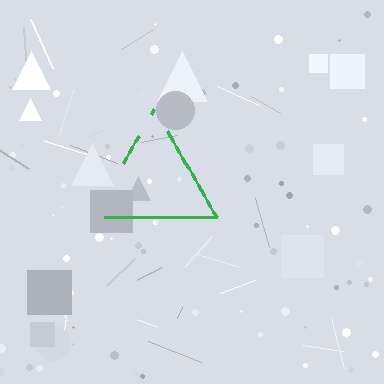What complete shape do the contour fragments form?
The contour fragments form a triangle.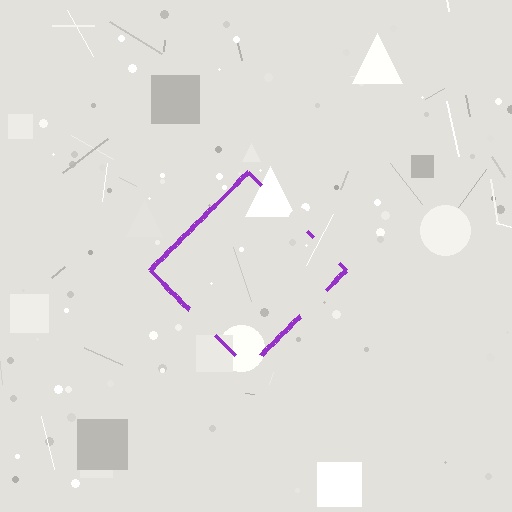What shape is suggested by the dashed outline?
The dashed outline suggests a diamond.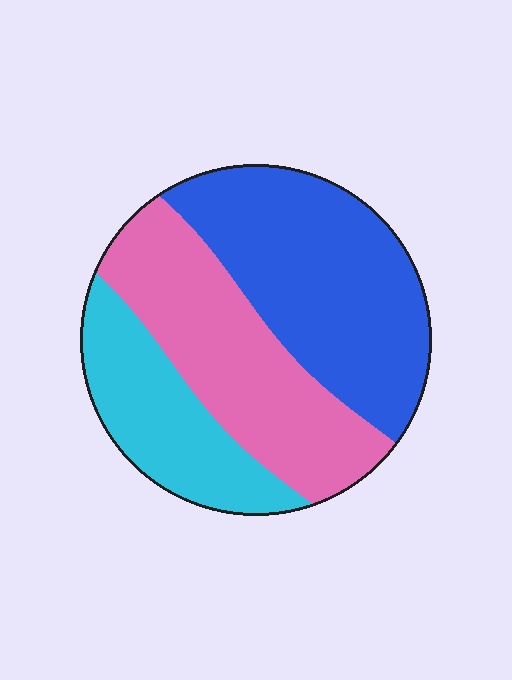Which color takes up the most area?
Blue, at roughly 40%.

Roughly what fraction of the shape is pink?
Pink takes up about one third (1/3) of the shape.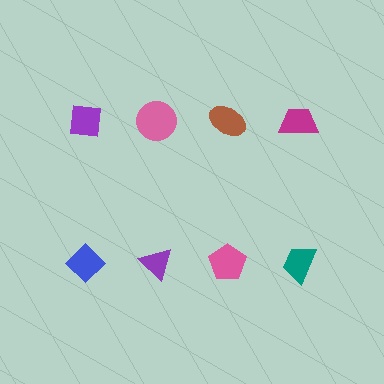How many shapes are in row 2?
4 shapes.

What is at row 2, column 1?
A blue diamond.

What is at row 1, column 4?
A magenta trapezoid.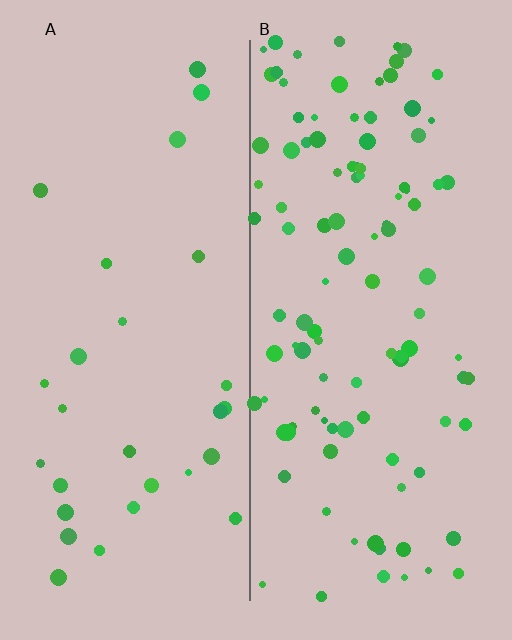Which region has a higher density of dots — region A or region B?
B (the right).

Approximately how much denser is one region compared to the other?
Approximately 3.7× — region B over region A.